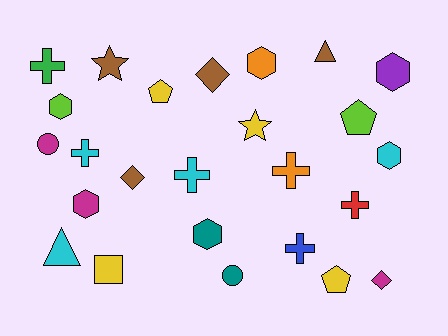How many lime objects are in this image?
There are 2 lime objects.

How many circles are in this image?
There are 2 circles.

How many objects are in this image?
There are 25 objects.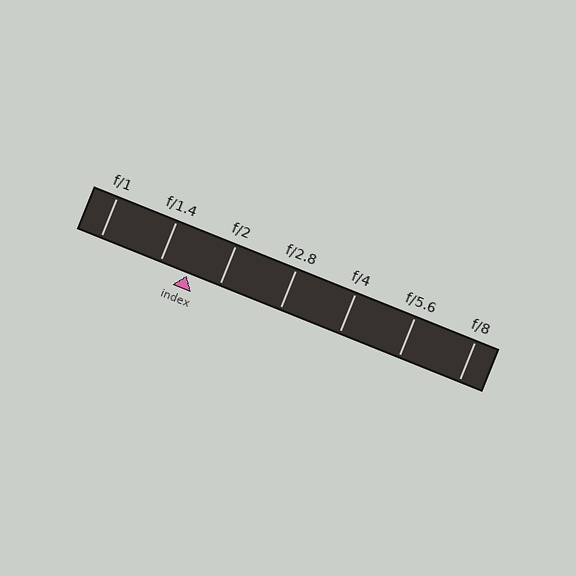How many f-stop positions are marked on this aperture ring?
There are 7 f-stop positions marked.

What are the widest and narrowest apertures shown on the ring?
The widest aperture shown is f/1 and the narrowest is f/8.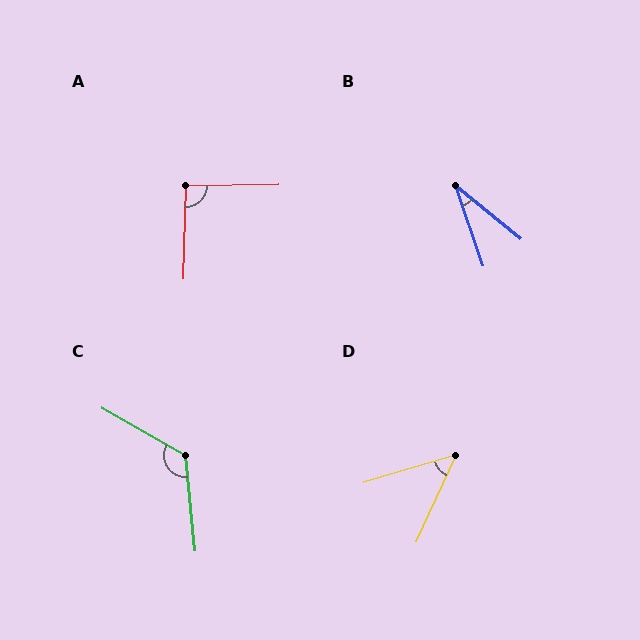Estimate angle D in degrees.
Approximately 48 degrees.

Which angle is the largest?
C, at approximately 125 degrees.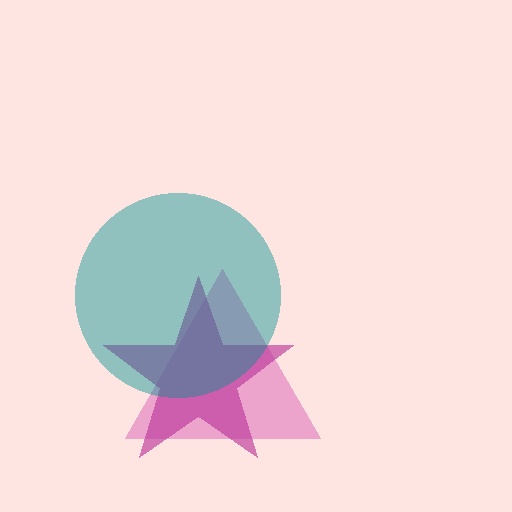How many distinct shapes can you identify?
There are 3 distinct shapes: a pink triangle, a magenta star, a teal circle.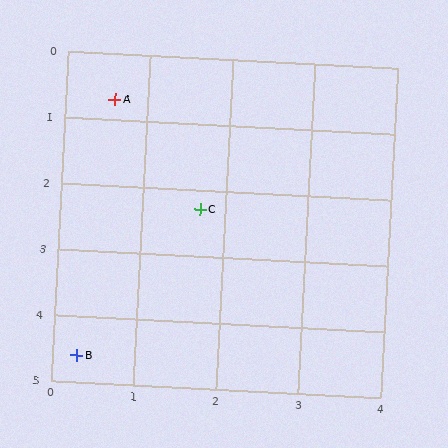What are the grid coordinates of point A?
Point A is at approximately (0.6, 0.7).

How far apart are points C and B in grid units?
Points C and B are about 2.7 grid units apart.